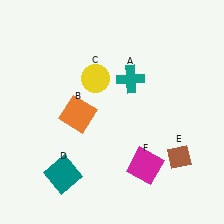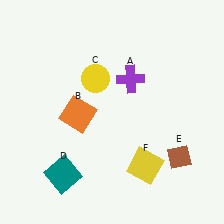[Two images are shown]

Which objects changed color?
A changed from teal to purple. F changed from magenta to yellow.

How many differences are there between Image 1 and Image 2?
There are 2 differences between the two images.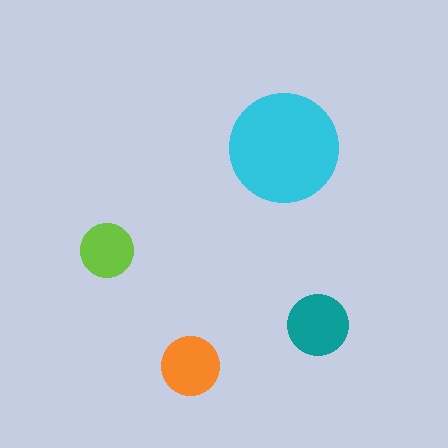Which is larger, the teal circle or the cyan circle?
The cyan one.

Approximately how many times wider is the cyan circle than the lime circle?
About 2 times wider.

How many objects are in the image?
There are 4 objects in the image.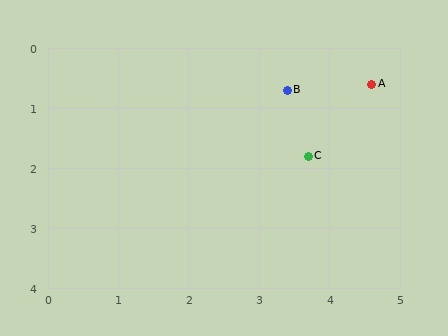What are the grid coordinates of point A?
Point A is at approximately (4.6, 0.6).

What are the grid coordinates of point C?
Point C is at approximately (3.7, 1.8).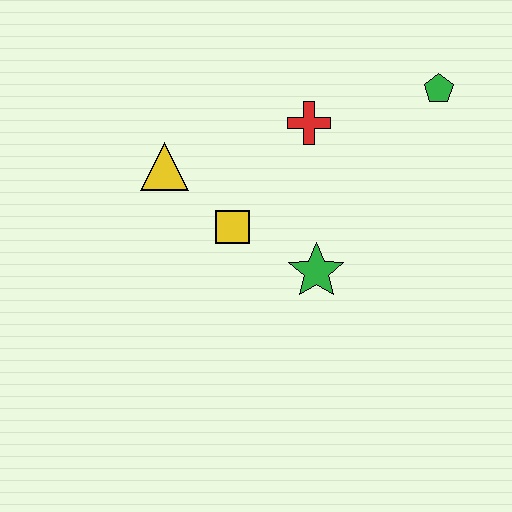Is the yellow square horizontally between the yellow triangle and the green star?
Yes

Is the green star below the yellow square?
Yes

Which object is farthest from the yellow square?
The green pentagon is farthest from the yellow square.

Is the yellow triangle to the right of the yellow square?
No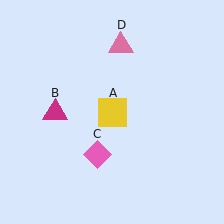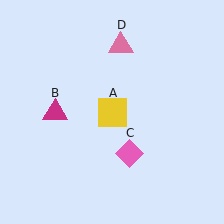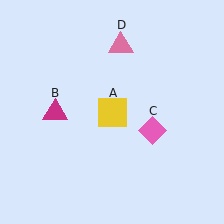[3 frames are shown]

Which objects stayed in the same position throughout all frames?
Yellow square (object A) and magenta triangle (object B) and pink triangle (object D) remained stationary.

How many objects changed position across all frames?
1 object changed position: pink diamond (object C).